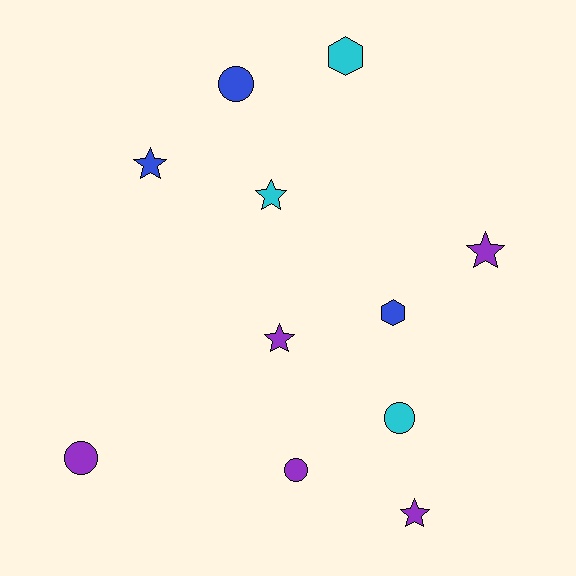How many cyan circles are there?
There is 1 cyan circle.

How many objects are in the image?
There are 11 objects.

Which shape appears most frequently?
Star, with 5 objects.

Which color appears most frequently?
Purple, with 5 objects.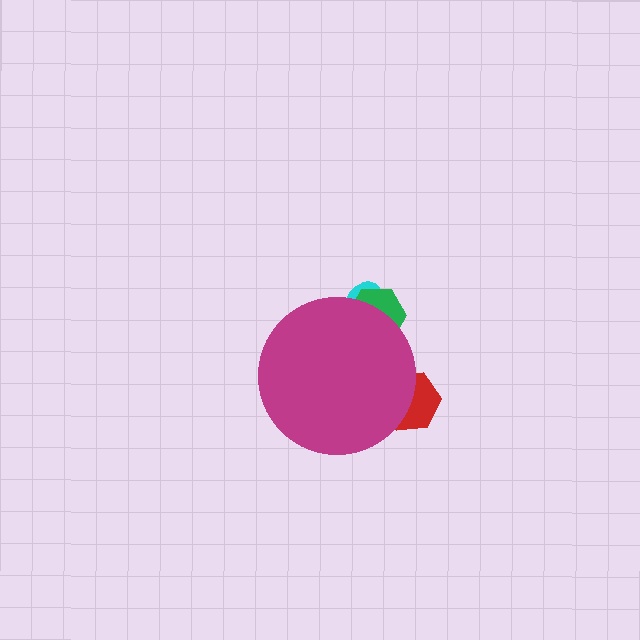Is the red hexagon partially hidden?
Yes, the red hexagon is partially hidden behind the magenta circle.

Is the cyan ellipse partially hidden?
Yes, the cyan ellipse is partially hidden behind the magenta circle.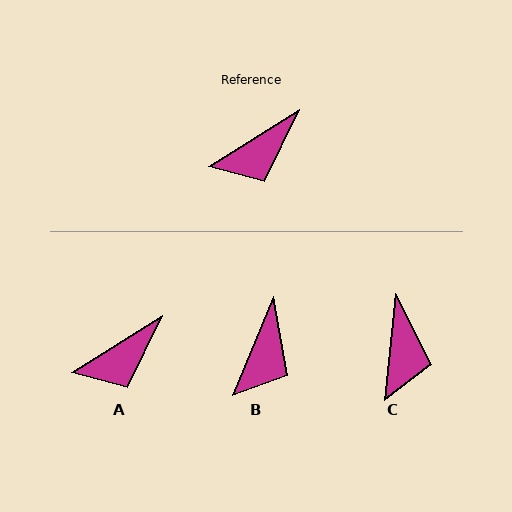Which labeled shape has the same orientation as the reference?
A.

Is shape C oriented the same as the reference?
No, it is off by about 52 degrees.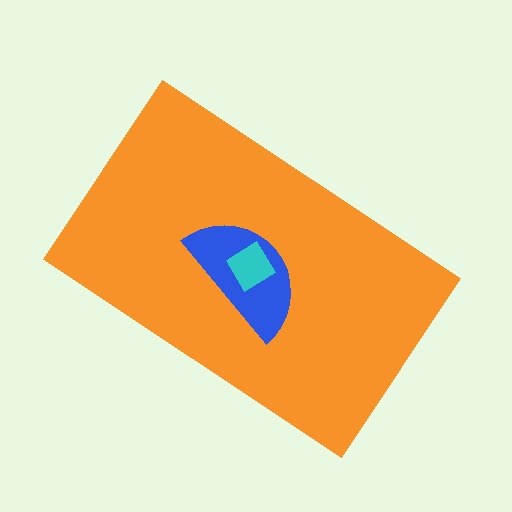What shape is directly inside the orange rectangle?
The blue semicircle.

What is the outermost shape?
The orange rectangle.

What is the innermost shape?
The cyan diamond.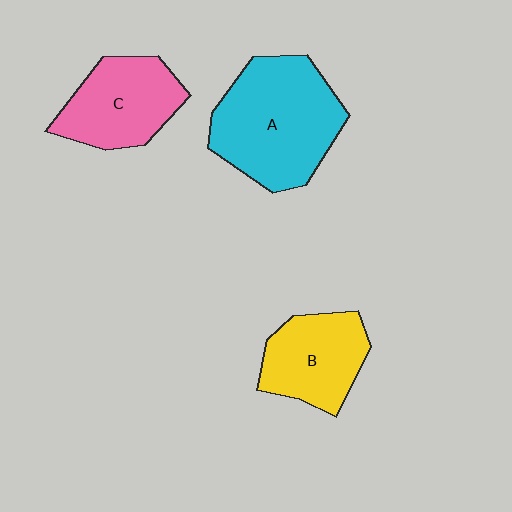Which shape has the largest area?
Shape A (cyan).